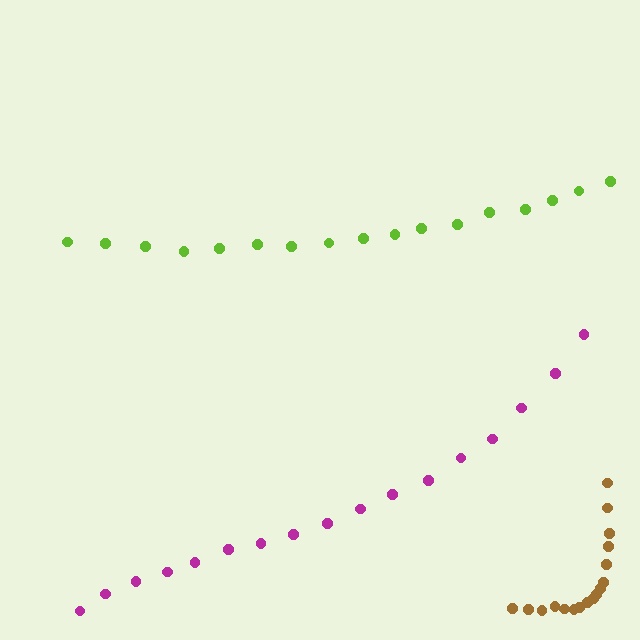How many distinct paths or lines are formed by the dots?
There are 3 distinct paths.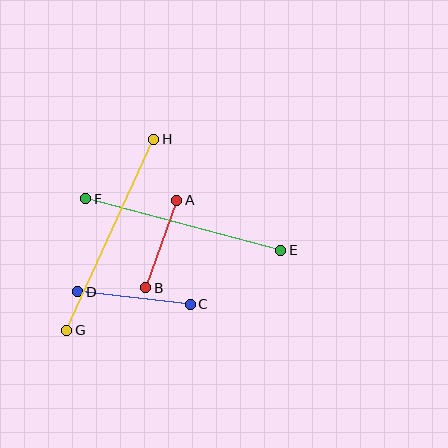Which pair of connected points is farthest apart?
Points G and H are farthest apart.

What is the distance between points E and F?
The distance is approximately 201 pixels.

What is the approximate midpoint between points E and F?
The midpoint is at approximately (183, 225) pixels.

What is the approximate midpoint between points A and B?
The midpoint is at approximately (161, 244) pixels.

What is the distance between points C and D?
The distance is approximately 114 pixels.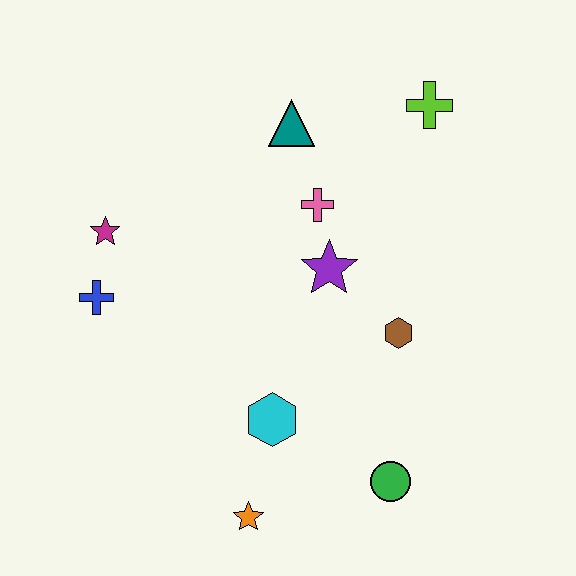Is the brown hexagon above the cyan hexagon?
Yes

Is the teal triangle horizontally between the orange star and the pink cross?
Yes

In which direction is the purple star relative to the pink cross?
The purple star is below the pink cross.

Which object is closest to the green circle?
The cyan hexagon is closest to the green circle.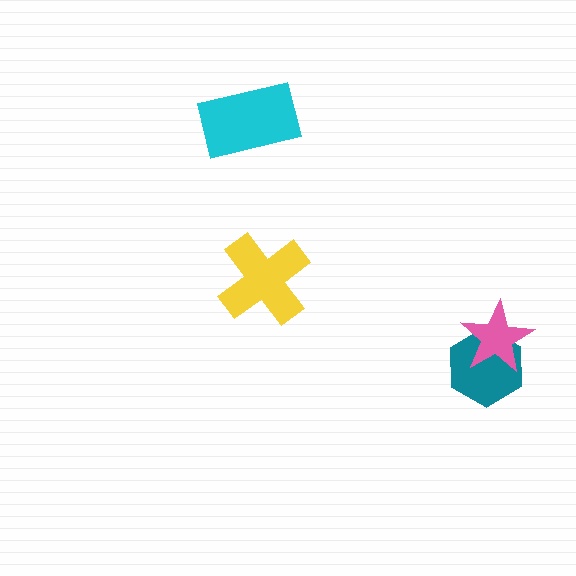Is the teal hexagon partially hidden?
Yes, it is partially covered by another shape.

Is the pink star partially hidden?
No, no other shape covers it.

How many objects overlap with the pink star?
1 object overlaps with the pink star.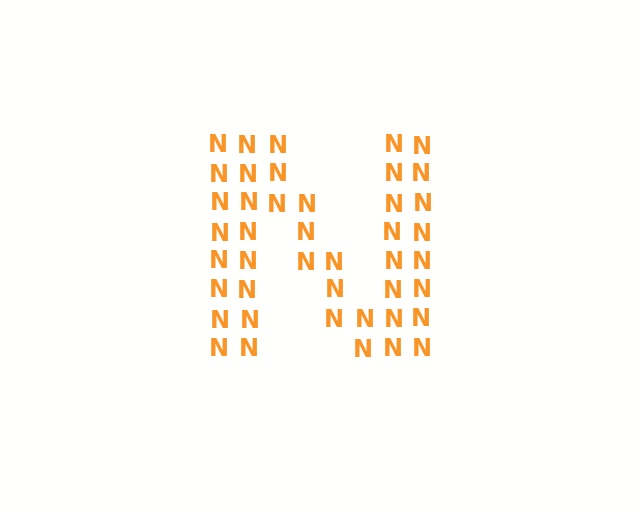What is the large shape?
The large shape is the letter N.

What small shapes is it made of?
It is made of small letter N's.